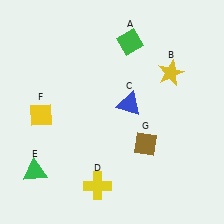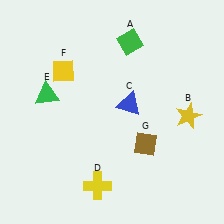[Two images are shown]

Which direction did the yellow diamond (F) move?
The yellow diamond (F) moved up.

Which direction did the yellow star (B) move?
The yellow star (B) moved down.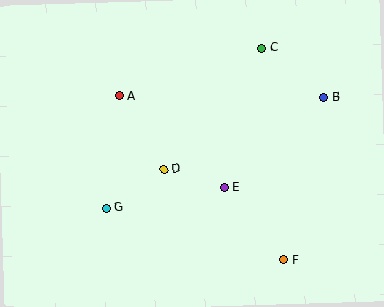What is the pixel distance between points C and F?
The distance between C and F is 213 pixels.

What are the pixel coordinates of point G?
Point G is at (106, 208).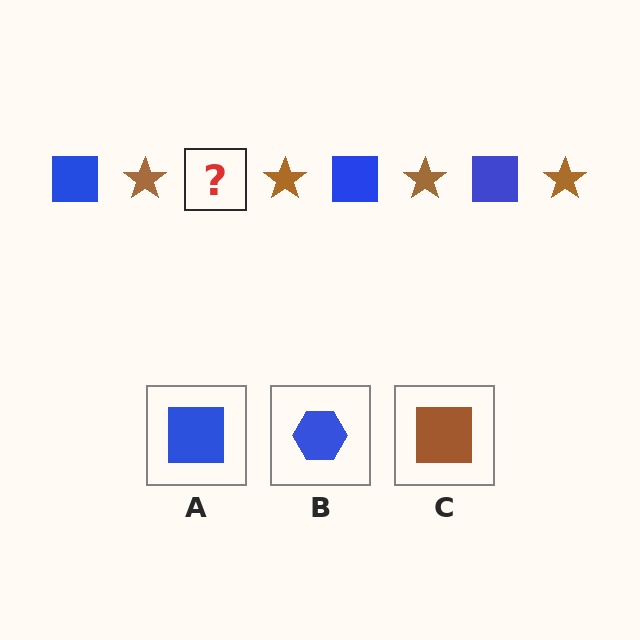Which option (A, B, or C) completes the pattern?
A.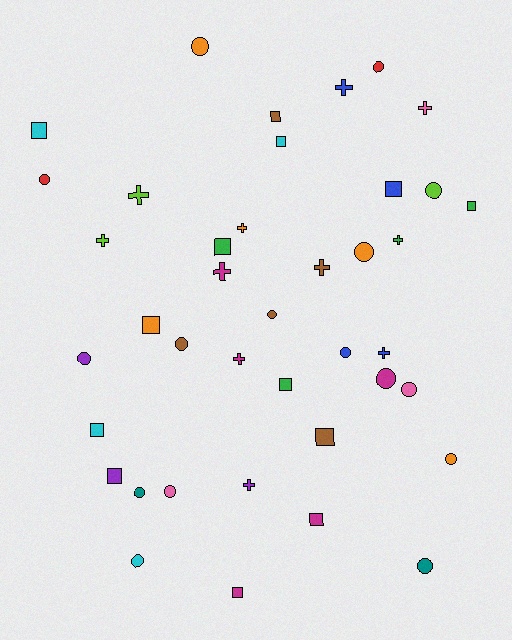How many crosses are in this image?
There are 11 crosses.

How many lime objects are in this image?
There are 3 lime objects.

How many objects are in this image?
There are 40 objects.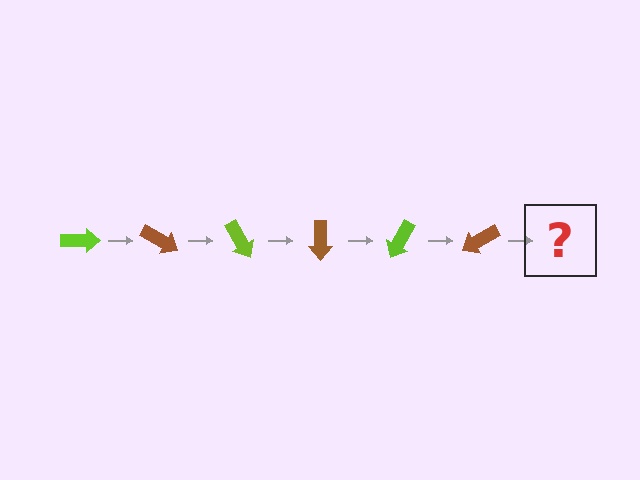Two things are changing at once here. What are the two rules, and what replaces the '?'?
The two rules are that it rotates 30 degrees each step and the color cycles through lime and brown. The '?' should be a lime arrow, rotated 180 degrees from the start.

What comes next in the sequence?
The next element should be a lime arrow, rotated 180 degrees from the start.